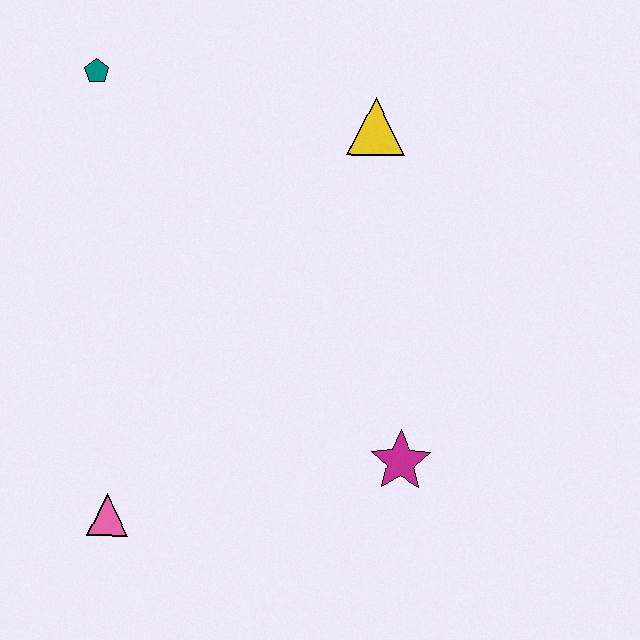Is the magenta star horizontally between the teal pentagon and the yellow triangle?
No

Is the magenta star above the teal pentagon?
No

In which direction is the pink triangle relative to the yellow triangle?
The pink triangle is below the yellow triangle.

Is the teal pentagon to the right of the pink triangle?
No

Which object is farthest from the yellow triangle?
The pink triangle is farthest from the yellow triangle.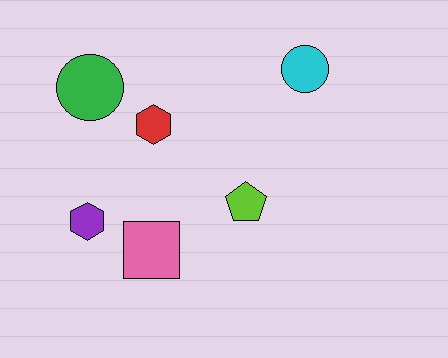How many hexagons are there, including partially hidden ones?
There are 2 hexagons.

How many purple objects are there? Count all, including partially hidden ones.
There is 1 purple object.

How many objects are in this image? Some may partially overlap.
There are 6 objects.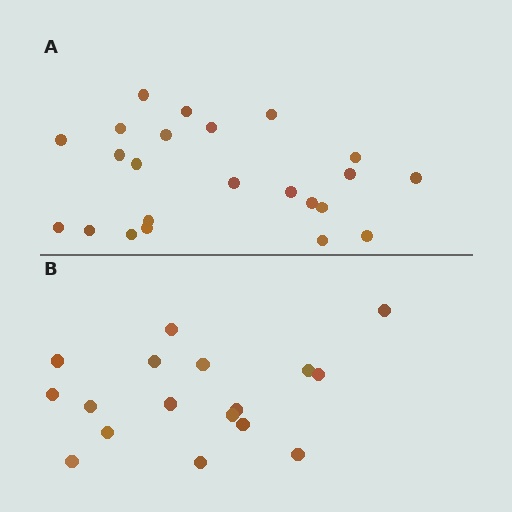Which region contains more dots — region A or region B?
Region A (the top region) has more dots.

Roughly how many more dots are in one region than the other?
Region A has about 6 more dots than region B.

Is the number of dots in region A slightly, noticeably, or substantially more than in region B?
Region A has noticeably more, but not dramatically so. The ratio is roughly 1.4 to 1.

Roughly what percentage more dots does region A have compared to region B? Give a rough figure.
About 35% more.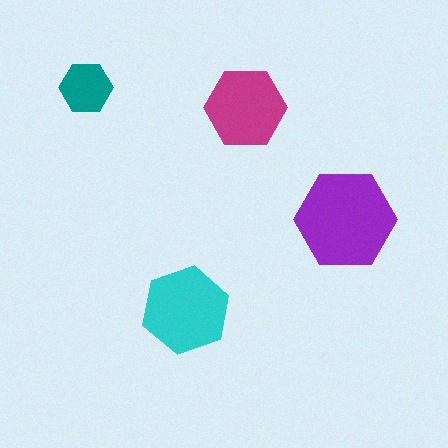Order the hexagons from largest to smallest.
the purple one, the cyan one, the magenta one, the teal one.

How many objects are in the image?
There are 4 objects in the image.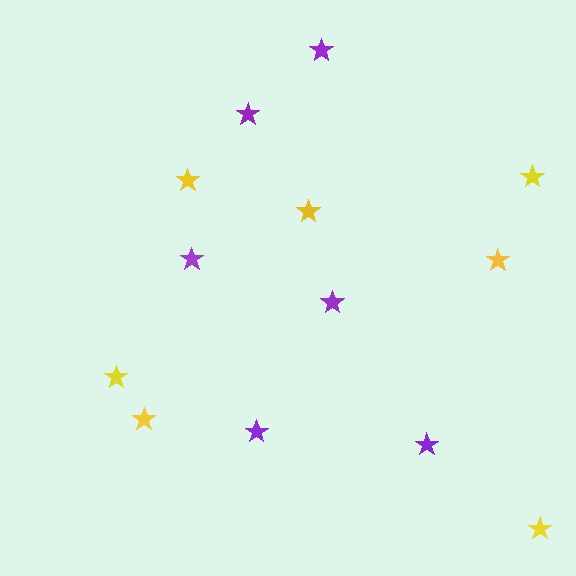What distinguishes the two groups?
There are 2 groups: one group of purple stars (6) and one group of yellow stars (7).